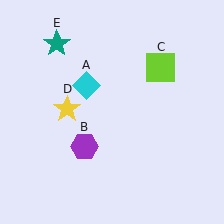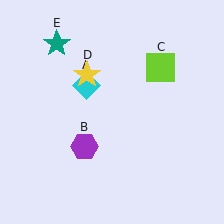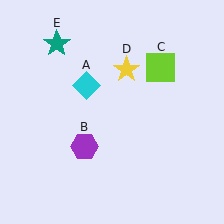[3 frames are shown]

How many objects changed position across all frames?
1 object changed position: yellow star (object D).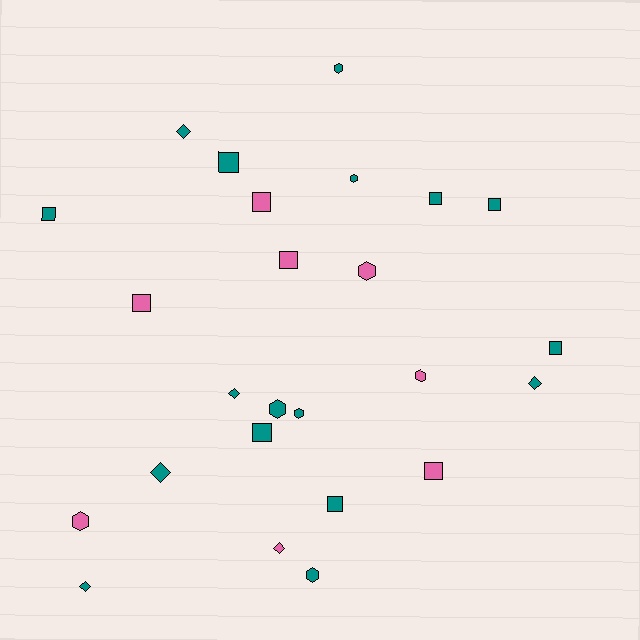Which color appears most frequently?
Teal, with 17 objects.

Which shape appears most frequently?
Square, with 11 objects.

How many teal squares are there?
There are 7 teal squares.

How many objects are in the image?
There are 25 objects.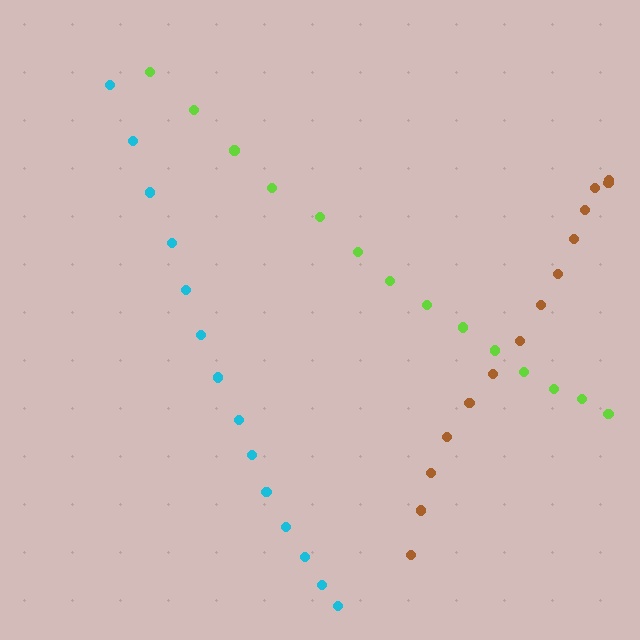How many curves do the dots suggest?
There are 3 distinct paths.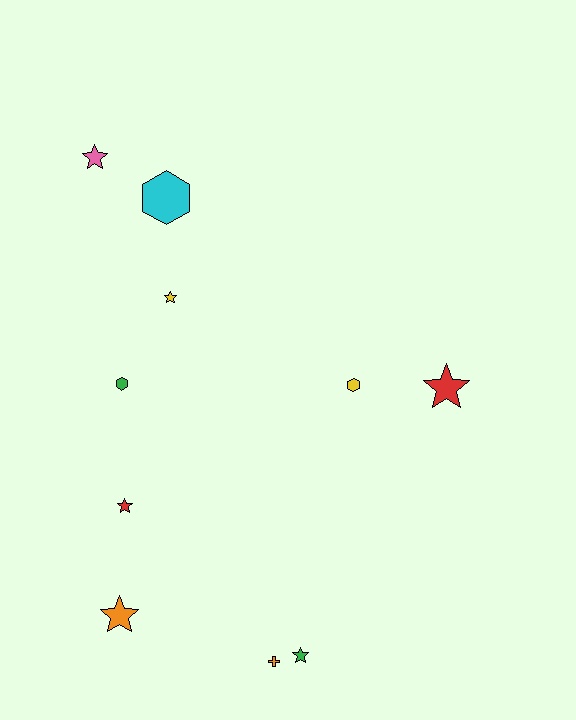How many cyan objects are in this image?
There is 1 cyan object.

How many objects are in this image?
There are 10 objects.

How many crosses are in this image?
There is 1 cross.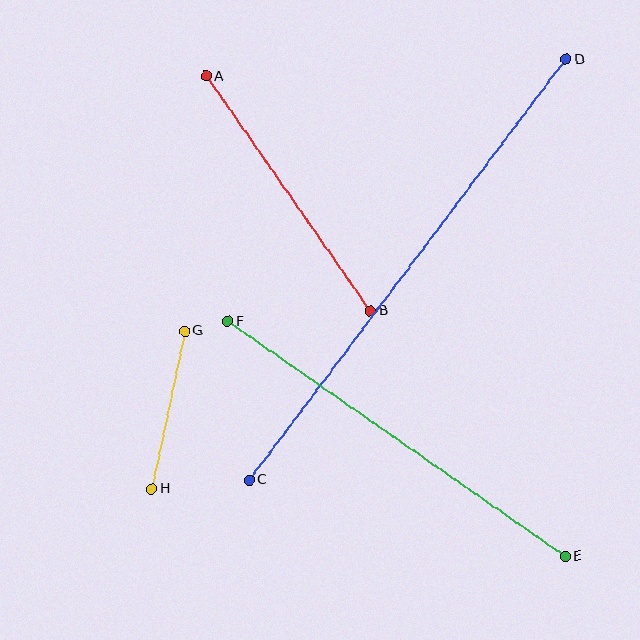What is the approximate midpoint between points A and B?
The midpoint is at approximately (288, 194) pixels.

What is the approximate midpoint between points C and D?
The midpoint is at approximately (408, 270) pixels.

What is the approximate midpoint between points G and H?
The midpoint is at approximately (168, 410) pixels.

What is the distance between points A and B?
The distance is approximately 286 pixels.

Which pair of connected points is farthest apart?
Points C and D are farthest apart.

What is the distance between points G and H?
The distance is approximately 161 pixels.